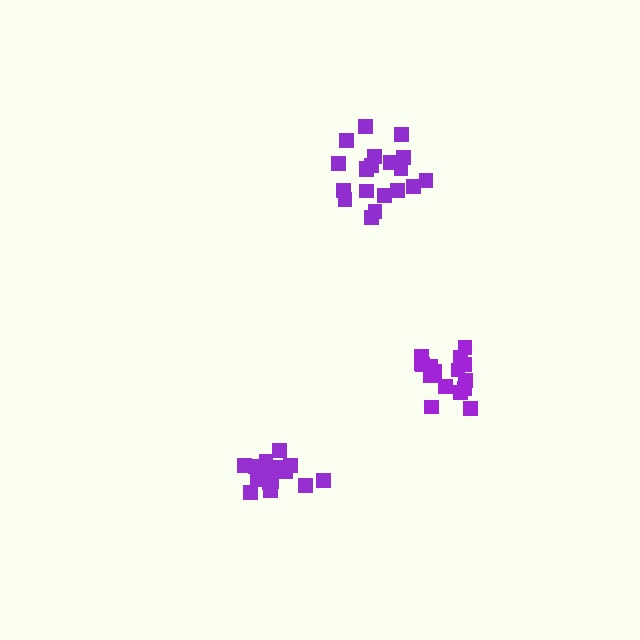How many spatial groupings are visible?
There are 3 spatial groupings.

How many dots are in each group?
Group 1: 20 dots, Group 2: 17 dots, Group 3: 17 dots (54 total).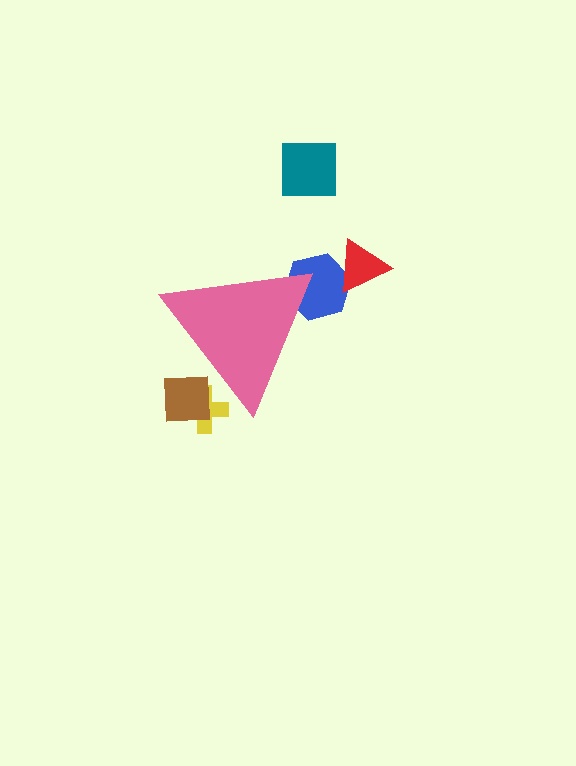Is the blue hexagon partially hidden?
Yes, the blue hexagon is partially hidden behind the pink triangle.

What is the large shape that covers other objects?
A pink triangle.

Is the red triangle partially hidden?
No, the red triangle is fully visible.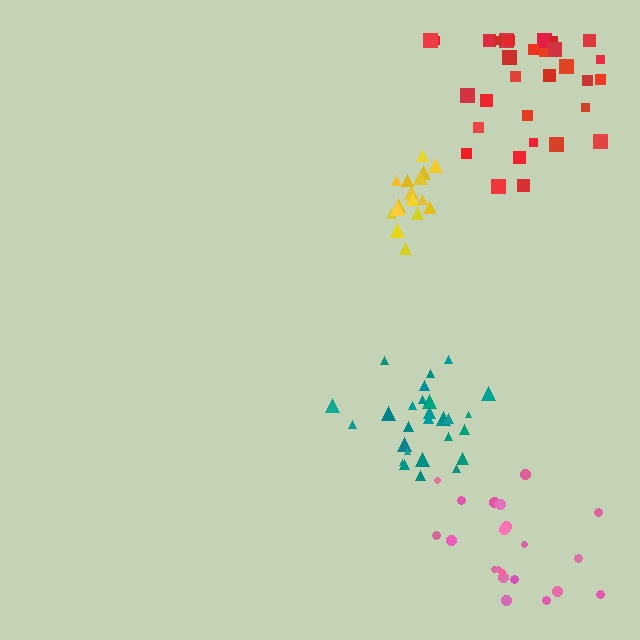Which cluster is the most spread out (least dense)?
Pink.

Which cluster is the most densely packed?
Yellow.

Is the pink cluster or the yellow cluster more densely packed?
Yellow.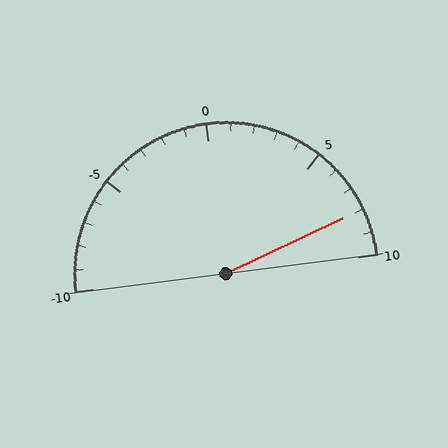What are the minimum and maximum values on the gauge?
The gauge ranges from -10 to 10.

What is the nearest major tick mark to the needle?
The nearest major tick mark is 10.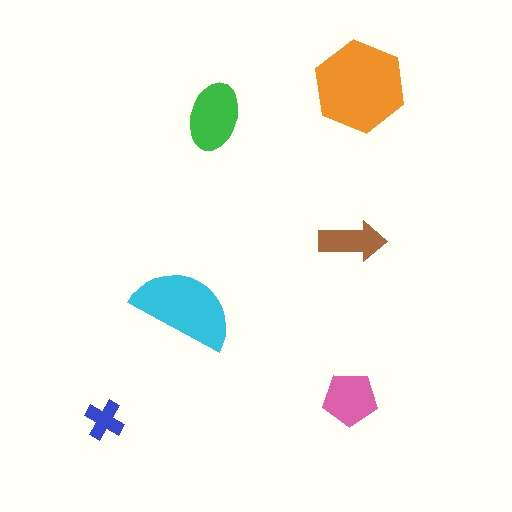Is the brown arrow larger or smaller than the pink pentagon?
Smaller.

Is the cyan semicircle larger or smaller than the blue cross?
Larger.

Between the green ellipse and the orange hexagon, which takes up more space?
The orange hexagon.